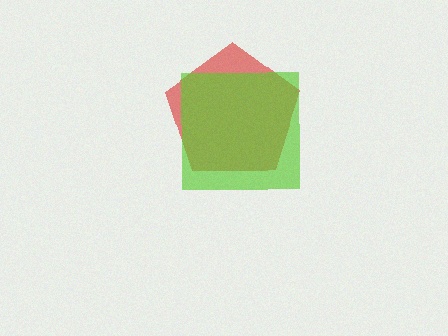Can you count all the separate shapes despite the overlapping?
Yes, there are 2 separate shapes.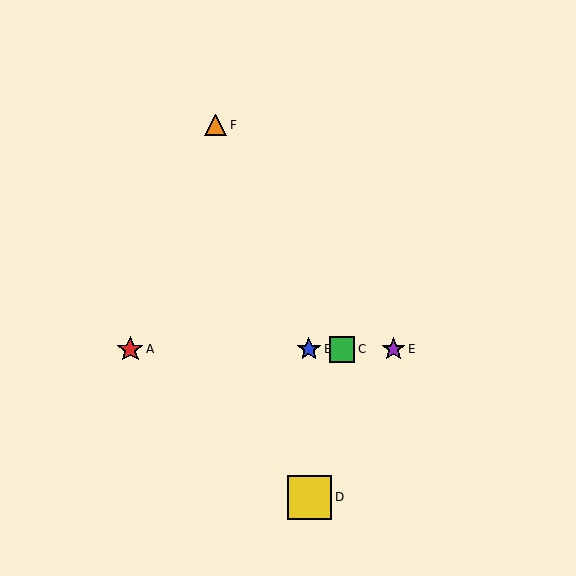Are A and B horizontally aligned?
Yes, both are at y≈349.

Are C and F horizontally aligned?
No, C is at y≈349 and F is at y≈125.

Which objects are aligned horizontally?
Objects A, B, C, E are aligned horizontally.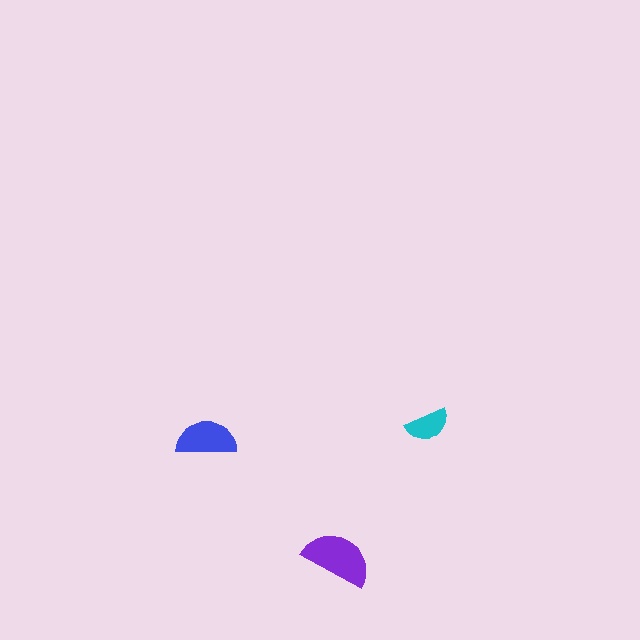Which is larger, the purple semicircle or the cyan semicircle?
The purple one.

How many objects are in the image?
There are 3 objects in the image.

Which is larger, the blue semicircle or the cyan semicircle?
The blue one.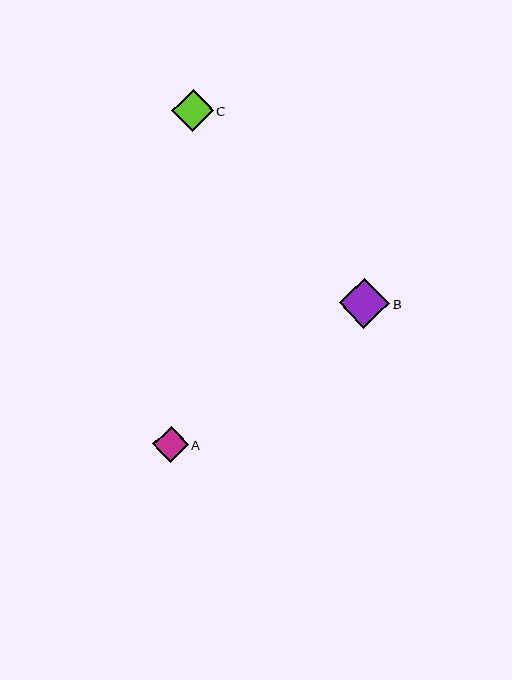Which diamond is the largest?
Diamond B is the largest with a size of approximately 50 pixels.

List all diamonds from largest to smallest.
From largest to smallest: B, C, A.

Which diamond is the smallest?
Diamond A is the smallest with a size of approximately 35 pixels.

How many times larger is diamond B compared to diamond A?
Diamond B is approximately 1.4 times the size of diamond A.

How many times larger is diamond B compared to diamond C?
Diamond B is approximately 1.2 times the size of diamond C.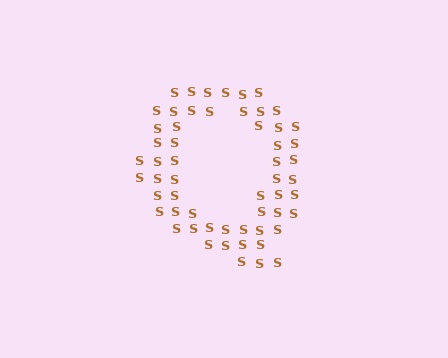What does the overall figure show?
The overall figure shows the letter Q.